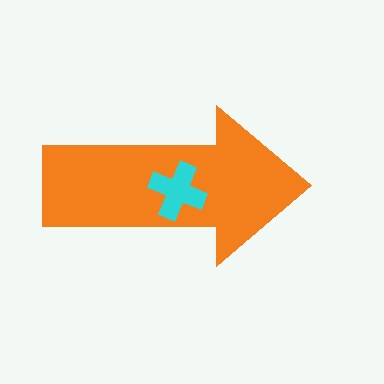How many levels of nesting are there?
2.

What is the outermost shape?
The orange arrow.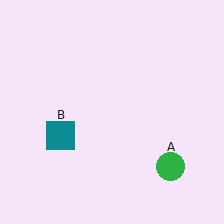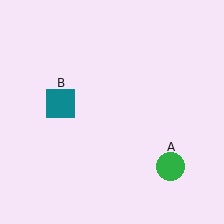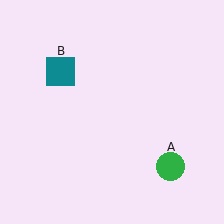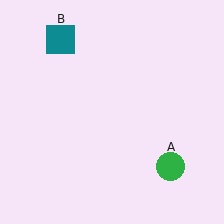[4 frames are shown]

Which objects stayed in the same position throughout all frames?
Green circle (object A) remained stationary.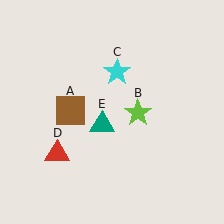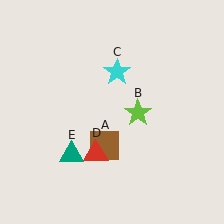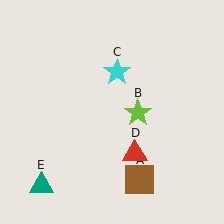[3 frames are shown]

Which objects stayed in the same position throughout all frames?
Lime star (object B) and cyan star (object C) remained stationary.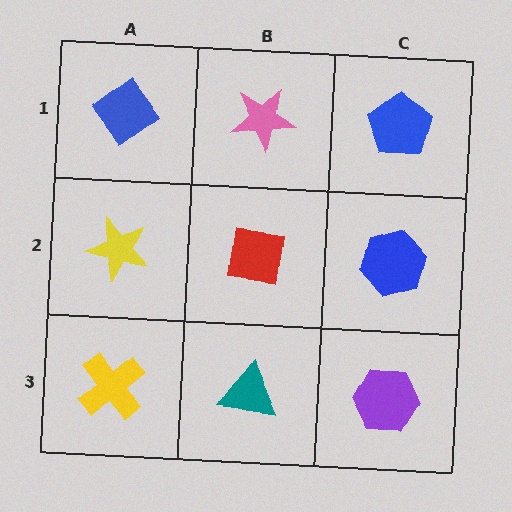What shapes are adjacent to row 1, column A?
A yellow star (row 2, column A), a pink star (row 1, column B).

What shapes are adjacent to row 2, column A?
A blue diamond (row 1, column A), a yellow cross (row 3, column A), a red square (row 2, column B).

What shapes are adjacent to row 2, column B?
A pink star (row 1, column B), a teal triangle (row 3, column B), a yellow star (row 2, column A), a blue hexagon (row 2, column C).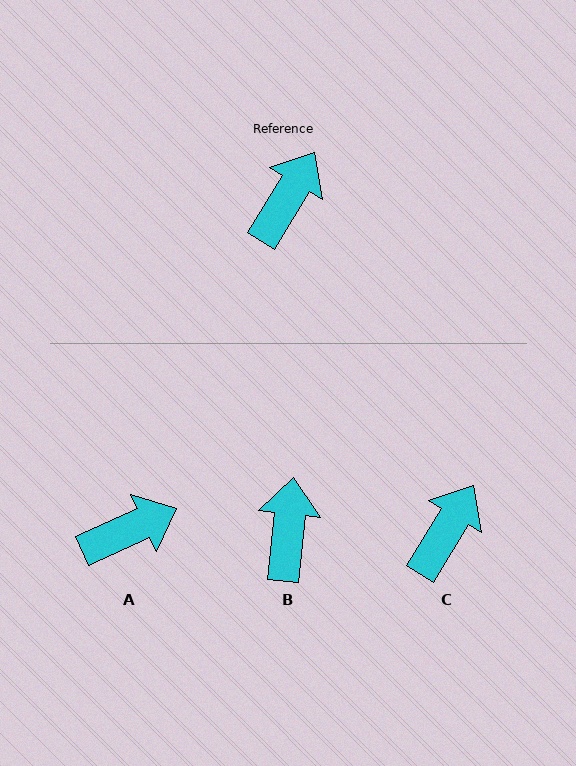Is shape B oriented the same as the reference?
No, it is off by about 25 degrees.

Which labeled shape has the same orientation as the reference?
C.